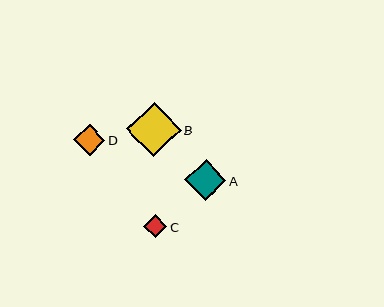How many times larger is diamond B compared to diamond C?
Diamond B is approximately 2.4 times the size of diamond C.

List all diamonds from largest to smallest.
From largest to smallest: B, A, D, C.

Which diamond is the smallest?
Diamond C is the smallest with a size of approximately 23 pixels.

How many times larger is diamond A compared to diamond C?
Diamond A is approximately 1.8 times the size of diamond C.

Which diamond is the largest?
Diamond B is the largest with a size of approximately 55 pixels.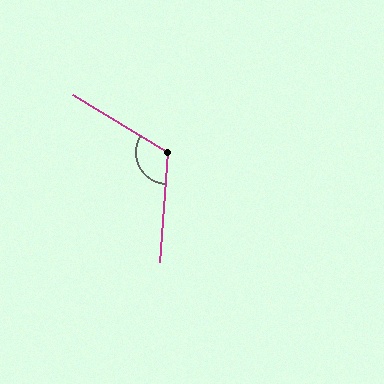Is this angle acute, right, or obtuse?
It is obtuse.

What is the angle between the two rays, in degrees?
Approximately 117 degrees.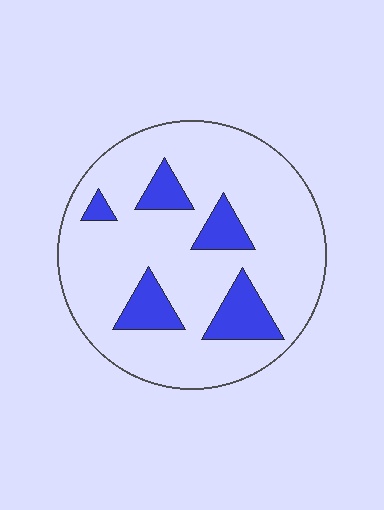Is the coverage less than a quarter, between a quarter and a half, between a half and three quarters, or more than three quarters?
Less than a quarter.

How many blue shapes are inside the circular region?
5.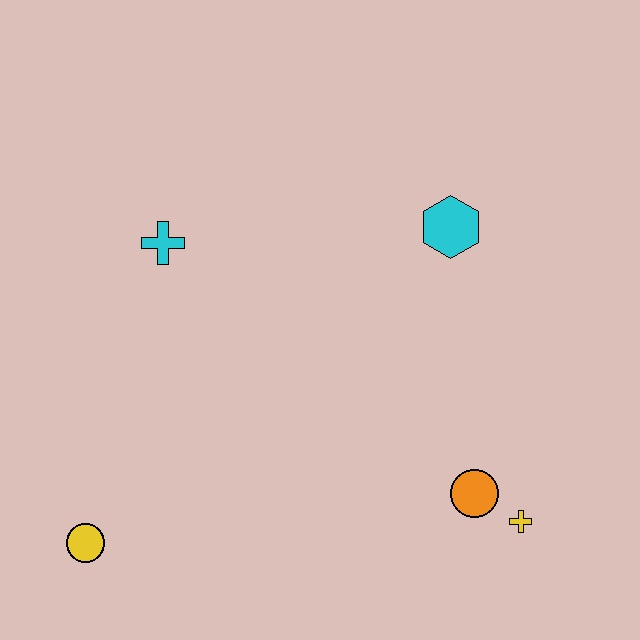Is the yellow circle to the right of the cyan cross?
No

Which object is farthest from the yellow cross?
The cyan cross is farthest from the yellow cross.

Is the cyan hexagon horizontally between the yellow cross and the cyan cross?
Yes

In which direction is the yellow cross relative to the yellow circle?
The yellow cross is to the right of the yellow circle.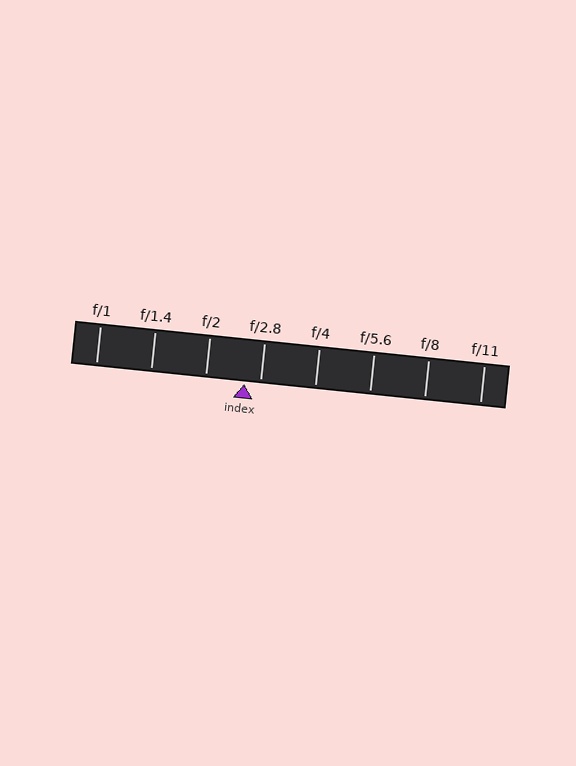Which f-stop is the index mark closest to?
The index mark is closest to f/2.8.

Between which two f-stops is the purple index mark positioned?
The index mark is between f/2 and f/2.8.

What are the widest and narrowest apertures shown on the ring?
The widest aperture shown is f/1 and the narrowest is f/11.